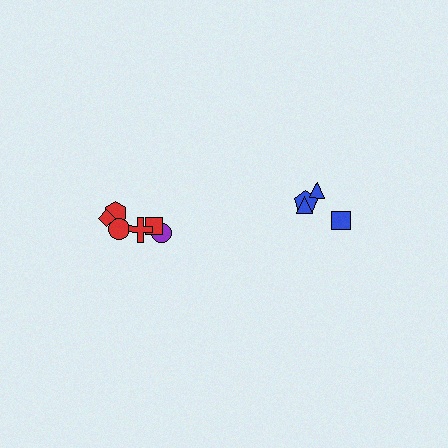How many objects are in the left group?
There are 6 objects.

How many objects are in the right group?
There are 4 objects.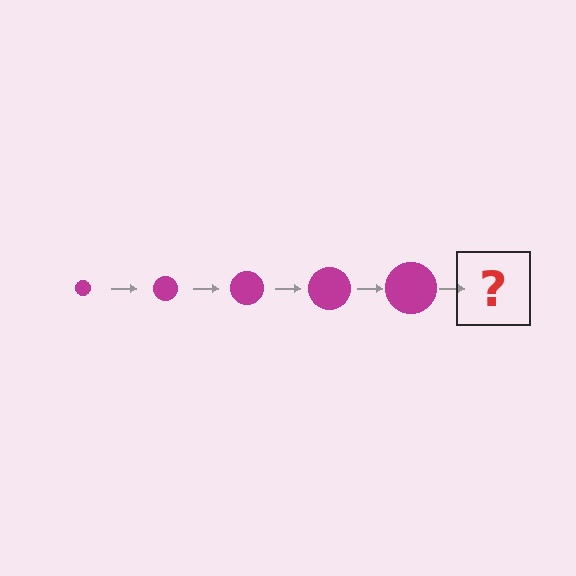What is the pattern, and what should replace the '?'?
The pattern is that the circle gets progressively larger each step. The '?' should be a magenta circle, larger than the previous one.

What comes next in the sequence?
The next element should be a magenta circle, larger than the previous one.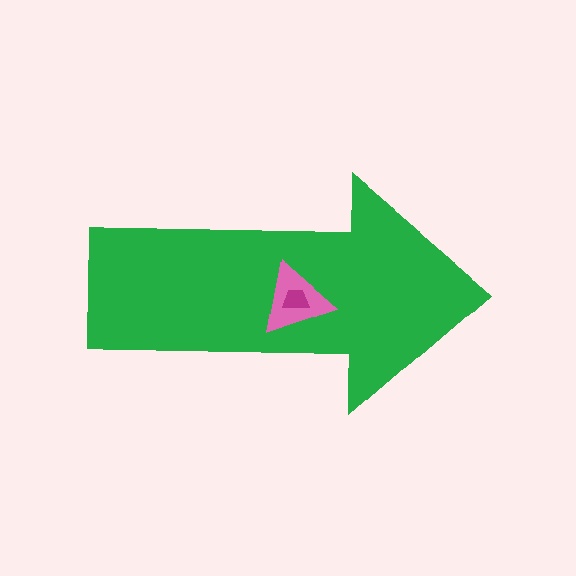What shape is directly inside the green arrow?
The pink triangle.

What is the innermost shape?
The magenta trapezoid.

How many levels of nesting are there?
3.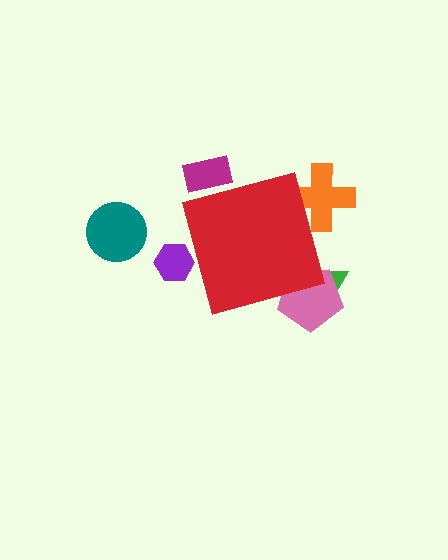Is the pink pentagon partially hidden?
Yes, the pink pentagon is partially hidden behind the red diamond.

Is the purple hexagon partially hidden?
Yes, the purple hexagon is partially hidden behind the red diamond.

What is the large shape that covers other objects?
A red diamond.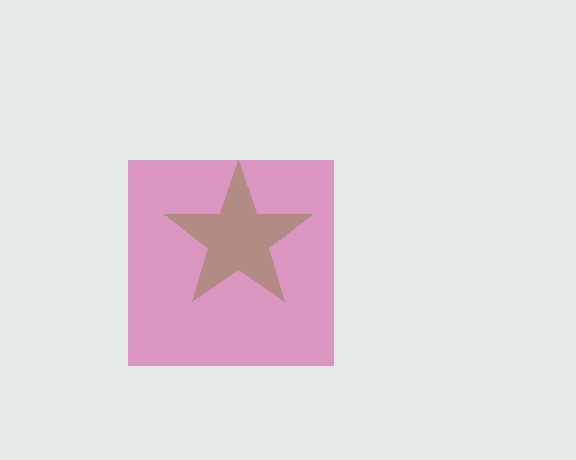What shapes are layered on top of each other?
The layered shapes are: a lime star, a magenta square.